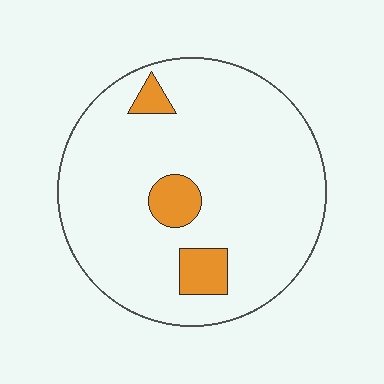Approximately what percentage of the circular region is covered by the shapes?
Approximately 10%.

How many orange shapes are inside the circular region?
3.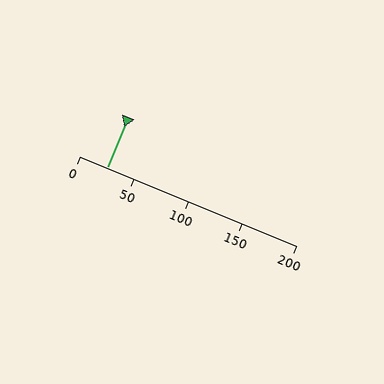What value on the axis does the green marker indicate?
The marker indicates approximately 25.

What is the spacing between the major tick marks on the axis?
The major ticks are spaced 50 apart.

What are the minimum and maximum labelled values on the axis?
The axis runs from 0 to 200.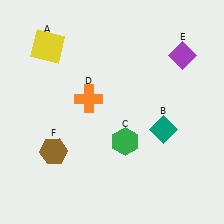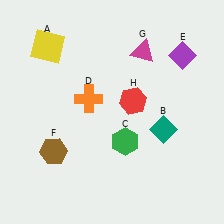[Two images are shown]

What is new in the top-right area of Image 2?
A red hexagon (H) was added in the top-right area of Image 2.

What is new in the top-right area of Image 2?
A magenta triangle (G) was added in the top-right area of Image 2.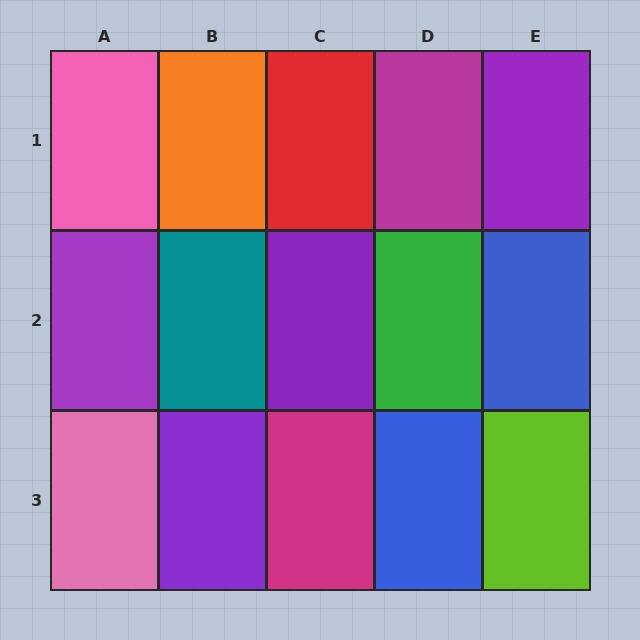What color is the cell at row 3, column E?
Lime.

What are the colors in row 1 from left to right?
Pink, orange, red, magenta, purple.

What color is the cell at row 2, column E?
Blue.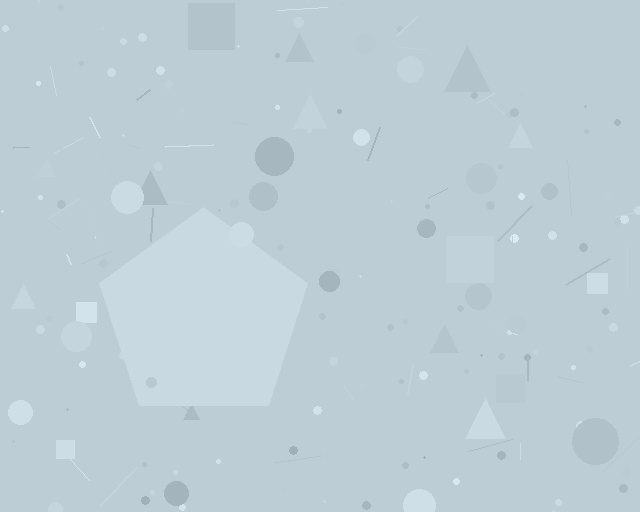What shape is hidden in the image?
A pentagon is hidden in the image.